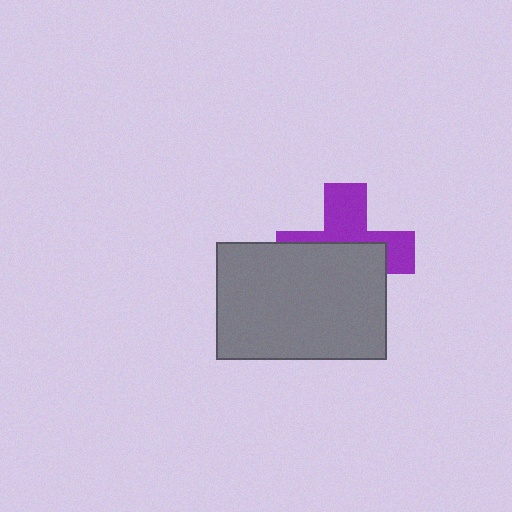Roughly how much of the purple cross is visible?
A small part of it is visible (roughly 44%).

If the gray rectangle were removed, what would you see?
You would see the complete purple cross.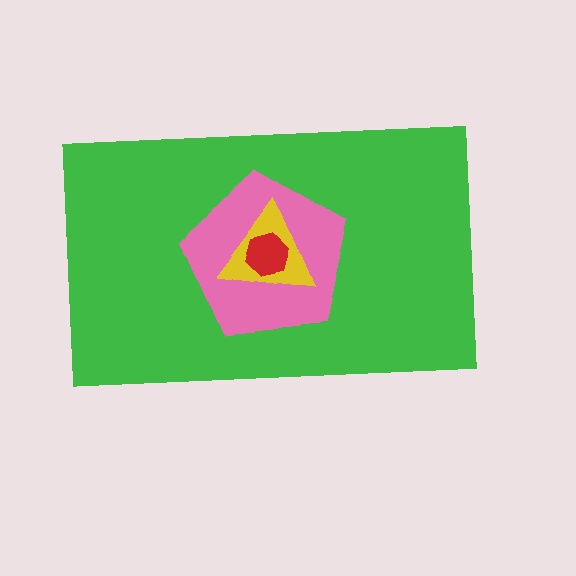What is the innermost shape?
The red hexagon.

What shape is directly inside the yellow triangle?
The red hexagon.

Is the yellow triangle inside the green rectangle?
Yes.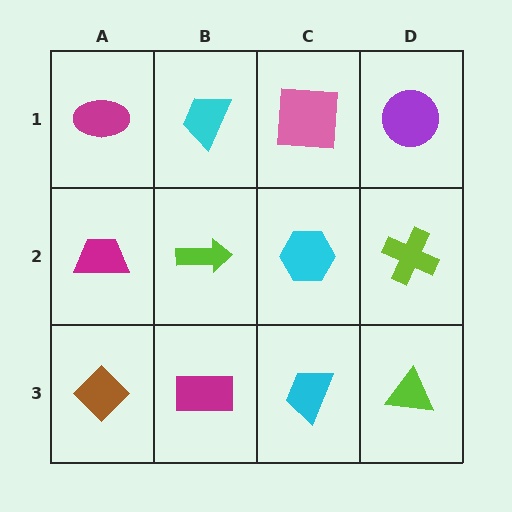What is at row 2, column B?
A lime arrow.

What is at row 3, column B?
A magenta rectangle.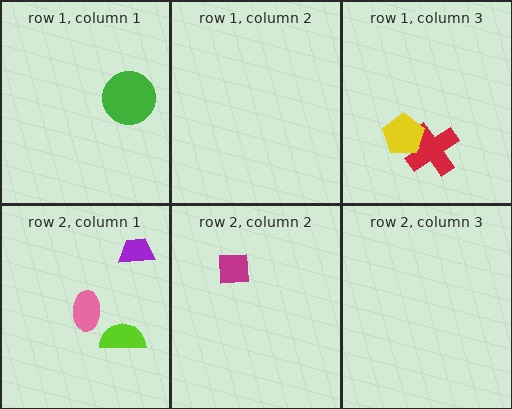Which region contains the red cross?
The row 1, column 3 region.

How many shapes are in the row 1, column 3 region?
2.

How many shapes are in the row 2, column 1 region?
3.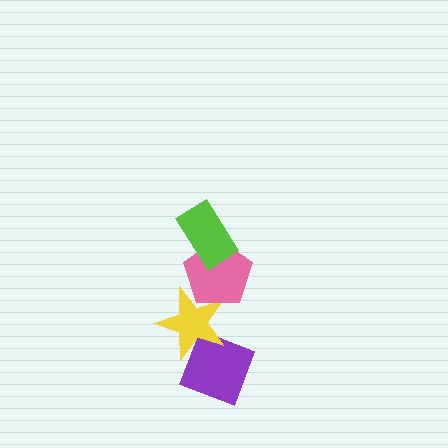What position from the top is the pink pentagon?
The pink pentagon is 2nd from the top.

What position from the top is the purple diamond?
The purple diamond is 4th from the top.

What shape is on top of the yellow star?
The pink pentagon is on top of the yellow star.